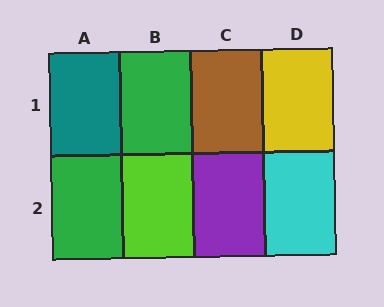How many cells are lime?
1 cell is lime.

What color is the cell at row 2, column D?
Cyan.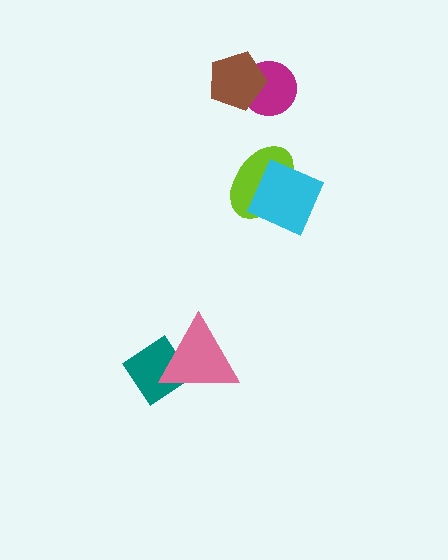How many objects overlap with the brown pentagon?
1 object overlaps with the brown pentagon.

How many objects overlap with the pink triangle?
1 object overlaps with the pink triangle.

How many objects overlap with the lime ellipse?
1 object overlaps with the lime ellipse.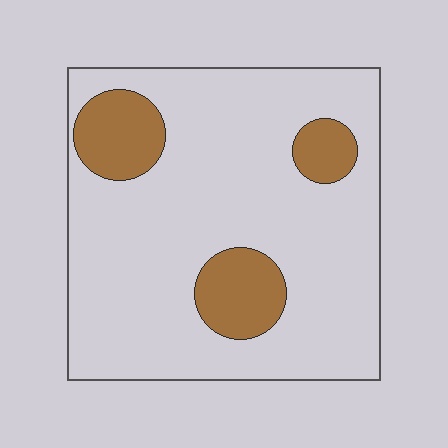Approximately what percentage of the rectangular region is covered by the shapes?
Approximately 15%.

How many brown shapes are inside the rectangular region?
3.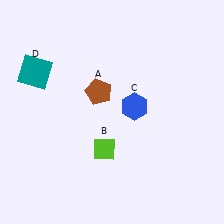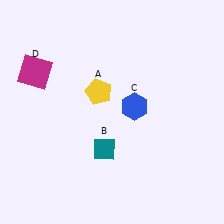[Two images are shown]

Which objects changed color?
A changed from brown to yellow. B changed from lime to teal. D changed from teal to magenta.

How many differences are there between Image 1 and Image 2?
There are 3 differences between the two images.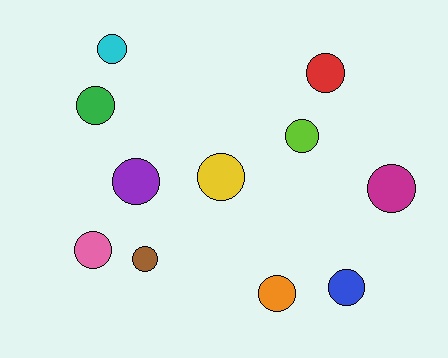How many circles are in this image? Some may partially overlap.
There are 11 circles.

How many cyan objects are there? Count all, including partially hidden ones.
There is 1 cyan object.